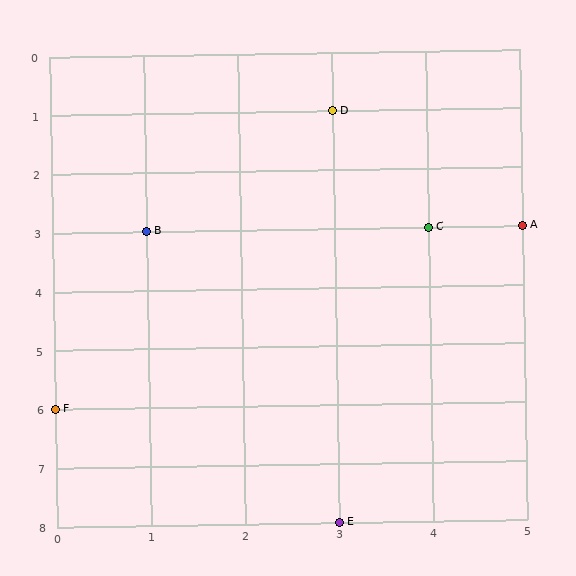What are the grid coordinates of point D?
Point D is at grid coordinates (3, 1).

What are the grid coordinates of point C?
Point C is at grid coordinates (4, 3).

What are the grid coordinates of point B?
Point B is at grid coordinates (1, 3).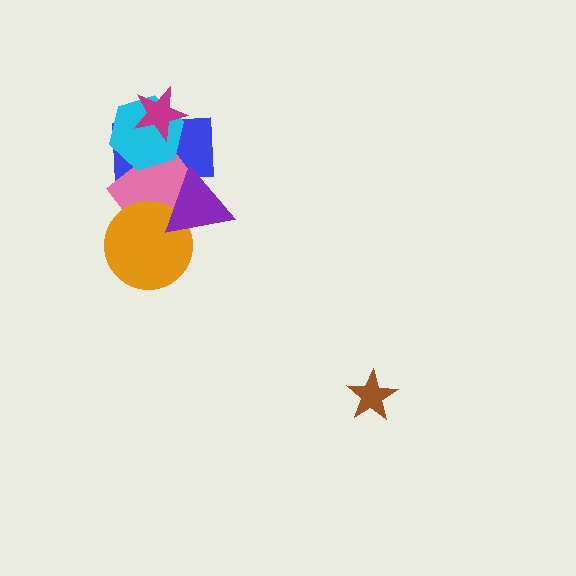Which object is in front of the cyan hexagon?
The magenta star is in front of the cyan hexagon.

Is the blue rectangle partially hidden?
Yes, it is partially covered by another shape.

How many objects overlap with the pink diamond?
4 objects overlap with the pink diamond.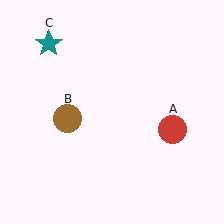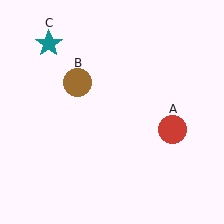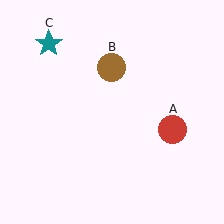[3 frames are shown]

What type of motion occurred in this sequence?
The brown circle (object B) rotated clockwise around the center of the scene.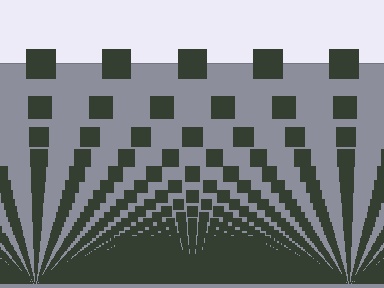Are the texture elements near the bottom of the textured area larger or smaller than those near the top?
Smaller. The gradient is inverted — elements near the bottom are smaller and denser.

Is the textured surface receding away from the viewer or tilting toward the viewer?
The surface appears to tilt toward the viewer. Texture elements get larger and sparser toward the top.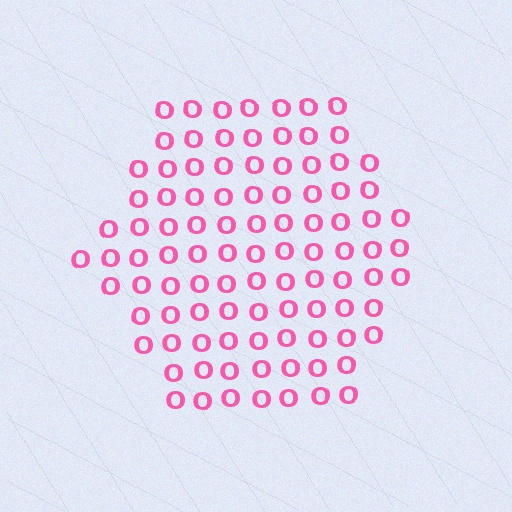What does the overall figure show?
The overall figure shows a hexagon.